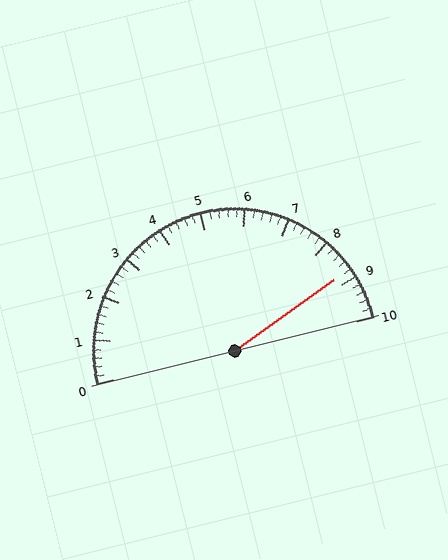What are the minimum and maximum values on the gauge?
The gauge ranges from 0 to 10.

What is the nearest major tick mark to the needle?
The nearest major tick mark is 9.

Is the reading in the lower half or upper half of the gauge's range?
The reading is in the upper half of the range (0 to 10).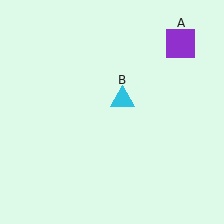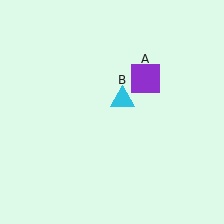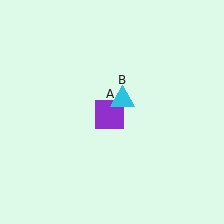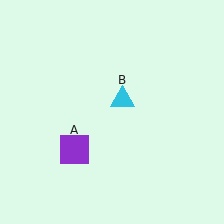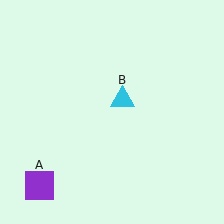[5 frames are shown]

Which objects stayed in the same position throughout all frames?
Cyan triangle (object B) remained stationary.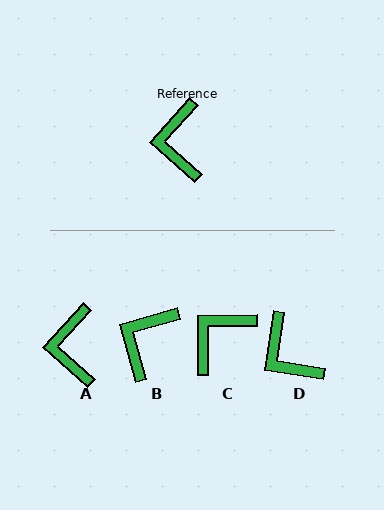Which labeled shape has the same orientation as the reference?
A.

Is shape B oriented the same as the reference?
No, it is off by about 33 degrees.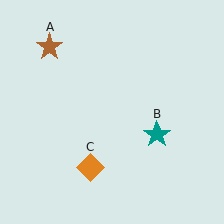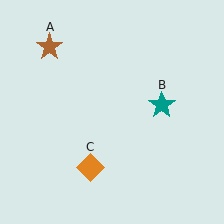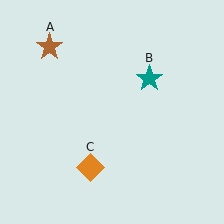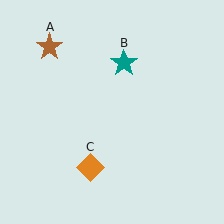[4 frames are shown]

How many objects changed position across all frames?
1 object changed position: teal star (object B).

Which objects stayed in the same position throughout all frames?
Brown star (object A) and orange diamond (object C) remained stationary.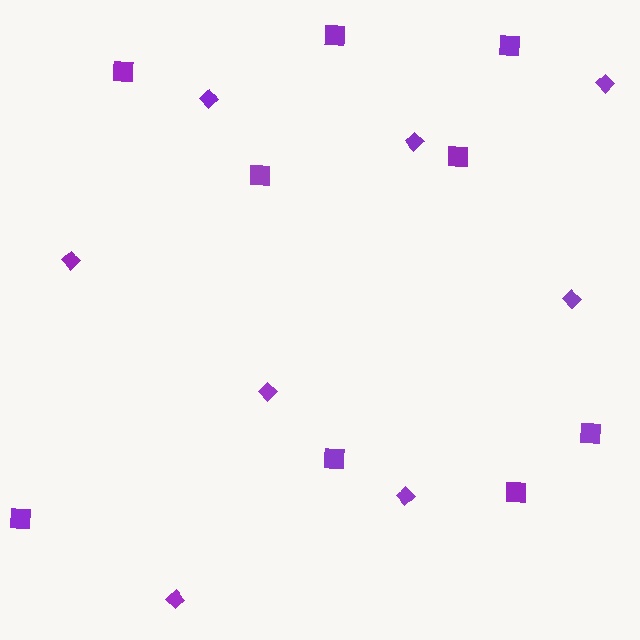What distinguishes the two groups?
There are 2 groups: one group of squares (9) and one group of diamonds (8).